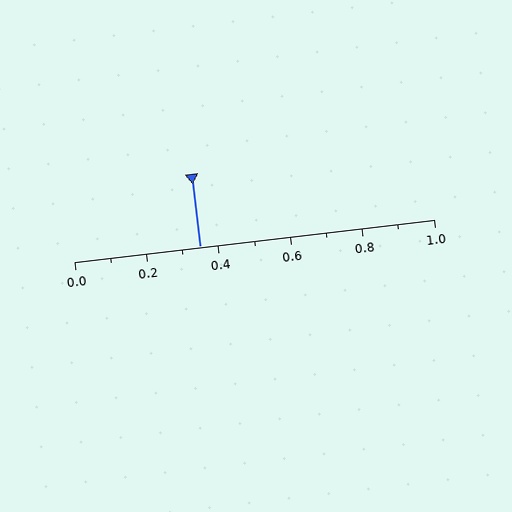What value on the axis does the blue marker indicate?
The marker indicates approximately 0.35.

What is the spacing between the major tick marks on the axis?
The major ticks are spaced 0.2 apart.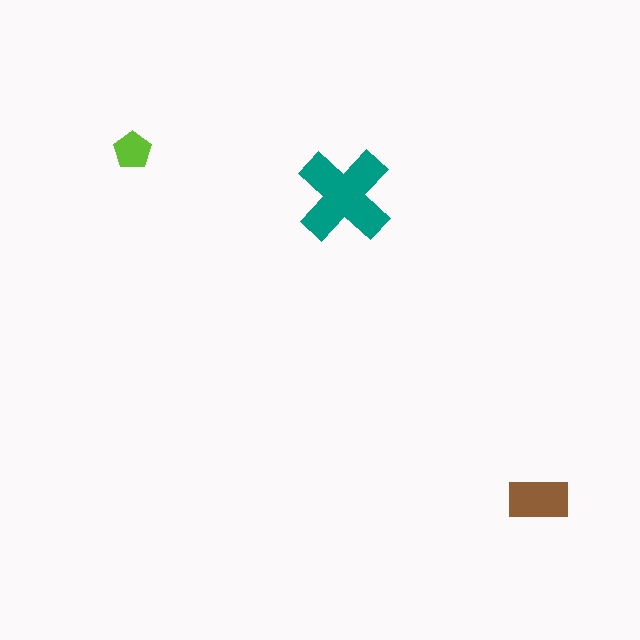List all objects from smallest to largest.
The lime pentagon, the brown rectangle, the teal cross.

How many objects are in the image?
There are 3 objects in the image.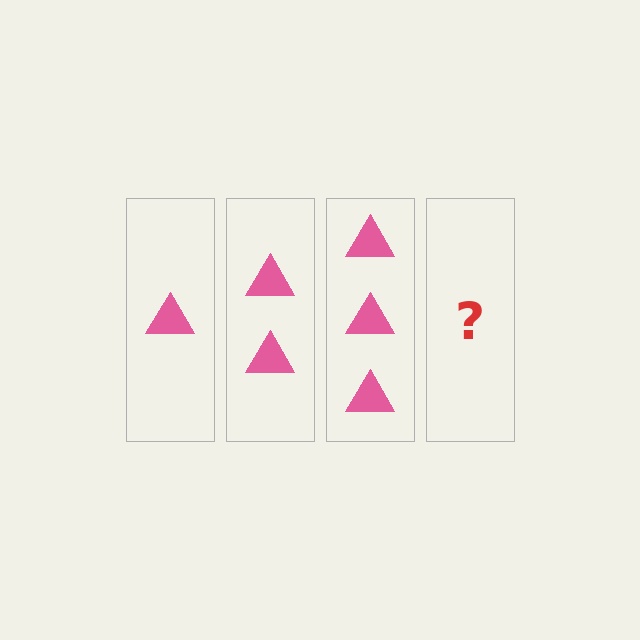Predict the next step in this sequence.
The next step is 4 triangles.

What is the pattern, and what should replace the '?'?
The pattern is that each step adds one more triangle. The '?' should be 4 triangles.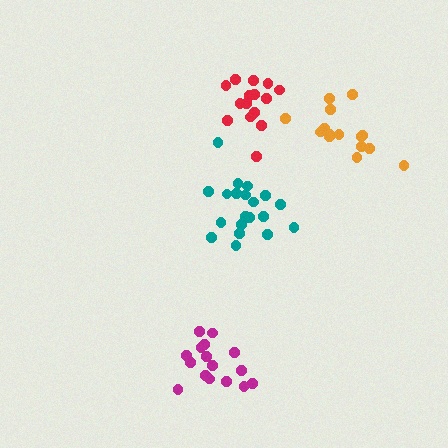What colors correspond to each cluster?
The clusters are colored: magenta, orange, red, teal.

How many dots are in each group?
Group 1: 16 dots, Group 2: 15 dots, Group 3: 15 dots, Group 4: 20 dots (66 total).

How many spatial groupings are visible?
There are 4 spatial groupings.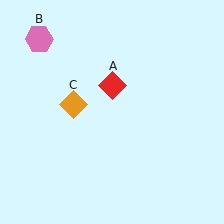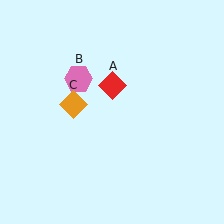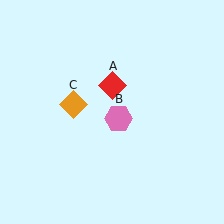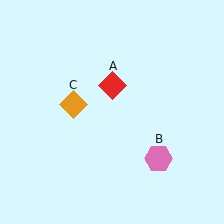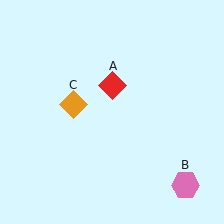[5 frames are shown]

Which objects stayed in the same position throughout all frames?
Red diamond (object A) and orange diamond (object C) remained stationary.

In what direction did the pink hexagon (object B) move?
The pink hexagon (object B) moved down and to the right.